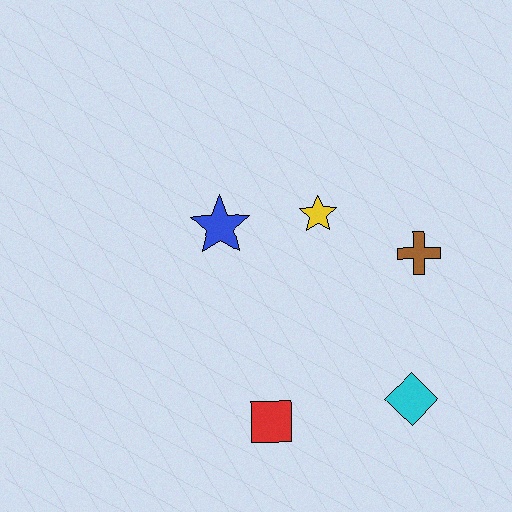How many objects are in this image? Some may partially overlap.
There are 5 objects.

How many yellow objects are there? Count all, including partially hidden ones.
There is 1 yellow object.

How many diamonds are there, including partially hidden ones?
There is 1 diamond.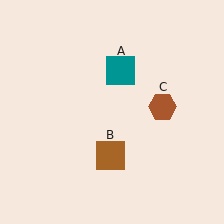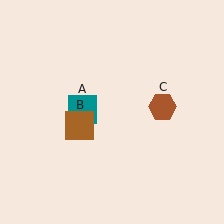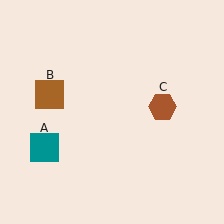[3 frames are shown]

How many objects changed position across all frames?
2 objects changed position: teal square (object A), brown square (object B).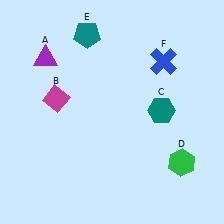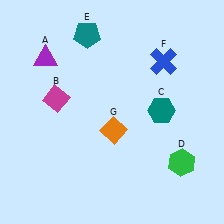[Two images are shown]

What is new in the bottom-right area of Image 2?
An orange diamond (G) was added in the bottom-right area of Image 2.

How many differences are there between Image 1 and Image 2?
There is 1 difference between the two images.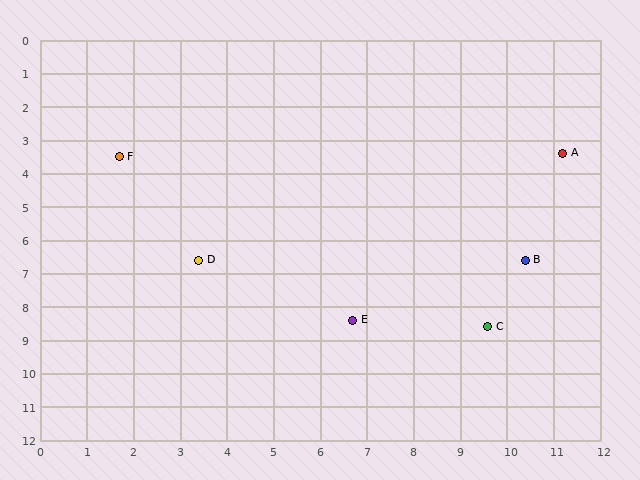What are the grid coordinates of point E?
Point E is at approximately (6.7, 8.4).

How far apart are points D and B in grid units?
Points D and B are about 7.0 grid units apart.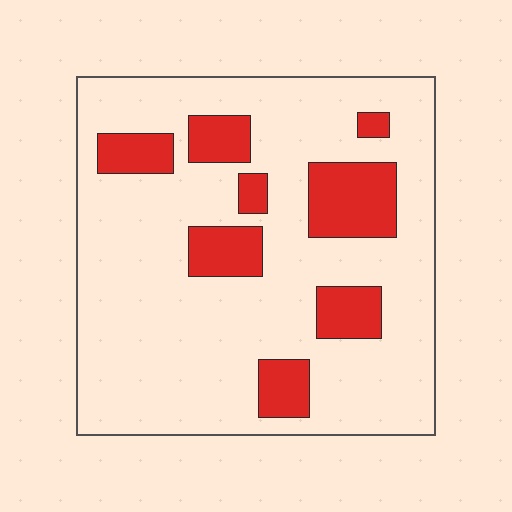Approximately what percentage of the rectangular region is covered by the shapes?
Approximately 20%.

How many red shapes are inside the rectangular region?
8.